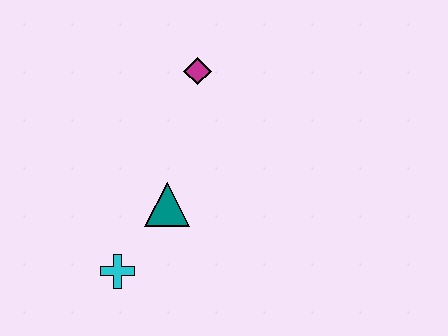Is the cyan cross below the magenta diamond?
Yes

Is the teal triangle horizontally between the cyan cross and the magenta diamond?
Yes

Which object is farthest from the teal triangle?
The magenta diamond is farthest from the teal triangle.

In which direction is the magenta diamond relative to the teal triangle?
The magenta diamond is above the teal triangle.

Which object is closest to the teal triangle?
The cyan cross is closest to the teal triangle.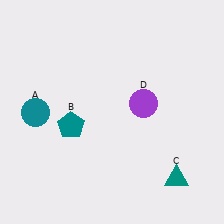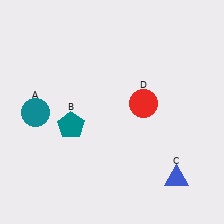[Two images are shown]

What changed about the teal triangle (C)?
In Image 1, C is teal. In Image 2, it changed to blue.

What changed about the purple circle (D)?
In Image 1, D is purple. In Image 2, it changed to red.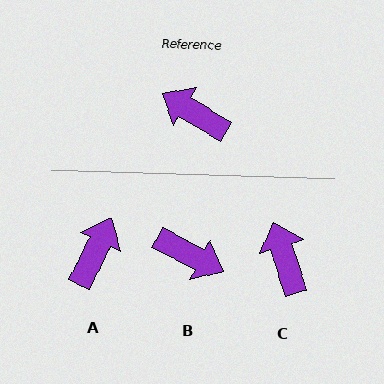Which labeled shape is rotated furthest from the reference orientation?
B, about 176 degrees away.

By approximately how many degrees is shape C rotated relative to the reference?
Approximately 41 degrees clockwise.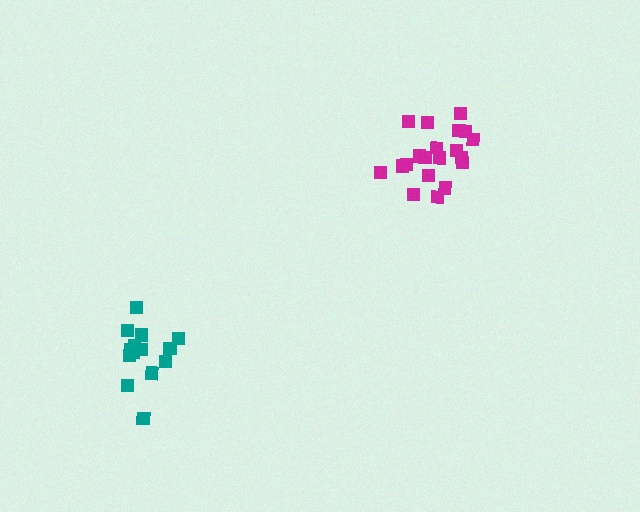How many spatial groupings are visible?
There are 2 spatial groupings.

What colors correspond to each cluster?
The clusters are colored: teal, magenta.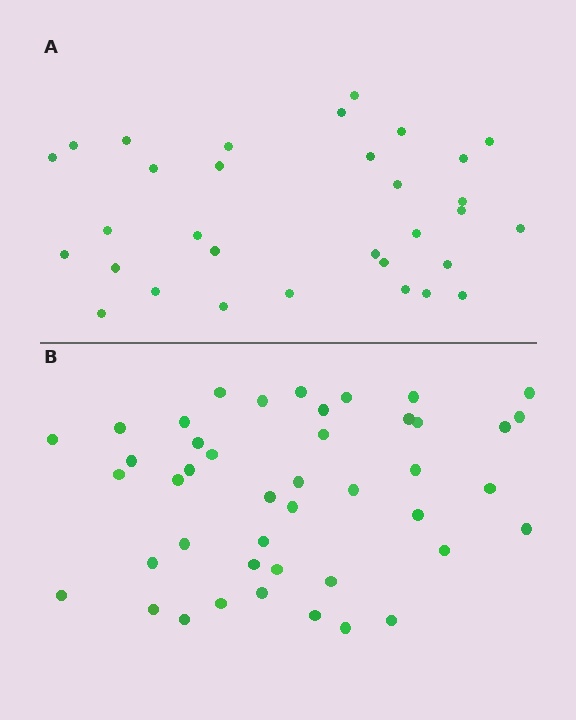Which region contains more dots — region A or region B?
Region B (the bottom region) has more dots.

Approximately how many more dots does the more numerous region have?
Region B has roughly 12 or so more dots than region A.